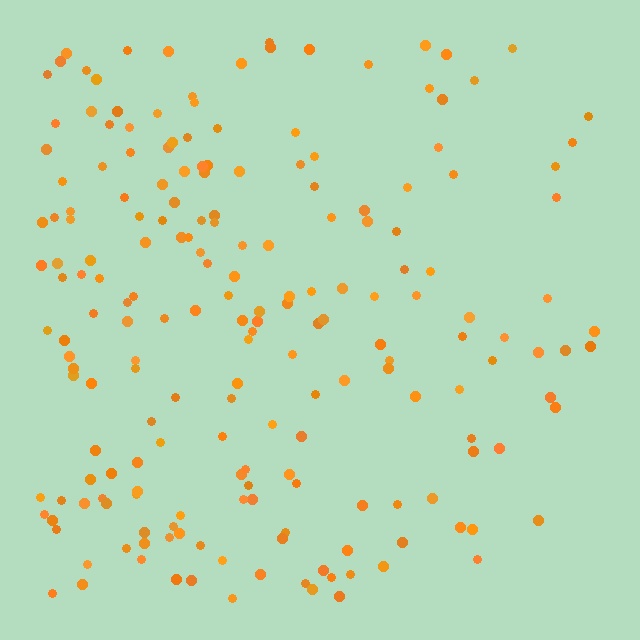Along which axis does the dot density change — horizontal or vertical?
Horizontal.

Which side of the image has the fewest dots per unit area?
The right.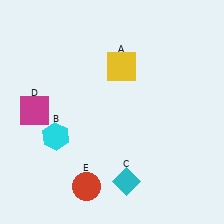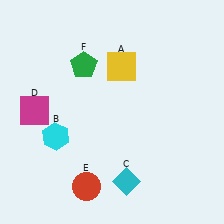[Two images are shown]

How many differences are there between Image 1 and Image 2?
There is 1 difference between the two images.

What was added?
A green pentagon (F) was added in Image 2.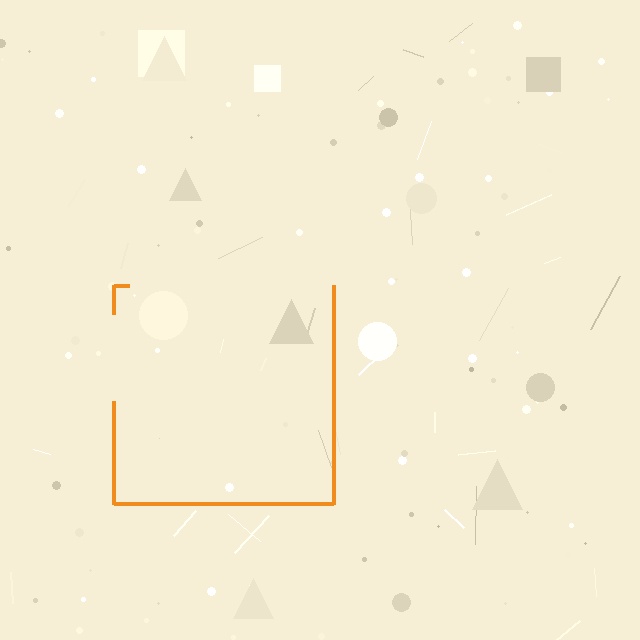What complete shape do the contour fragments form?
The contour fragments form a square.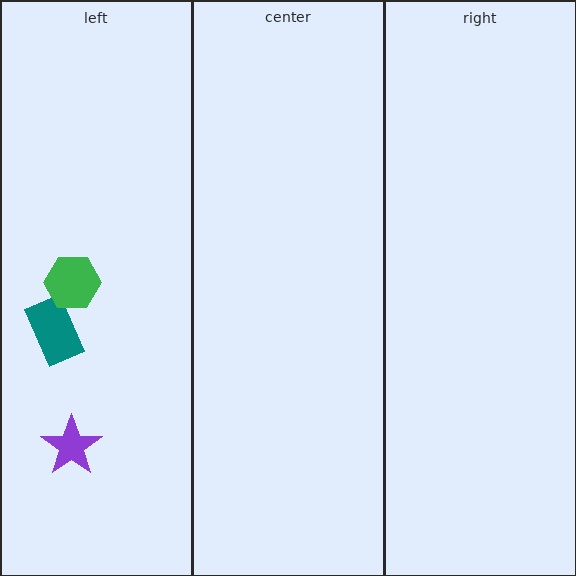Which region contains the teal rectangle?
The left region.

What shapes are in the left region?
The teal rectangle, the green hexagon, the purple star.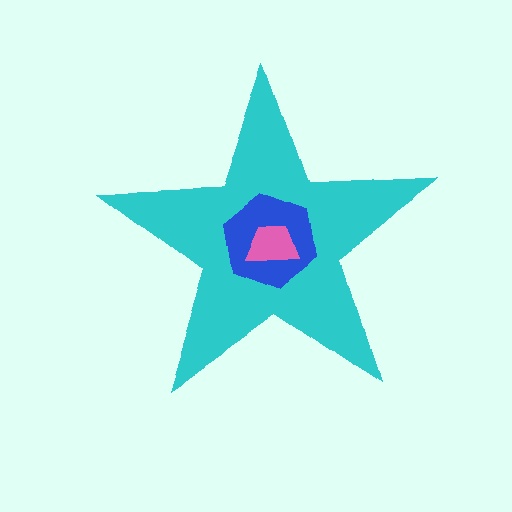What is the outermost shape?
The cyan star.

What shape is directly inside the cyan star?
The blue hexagon.